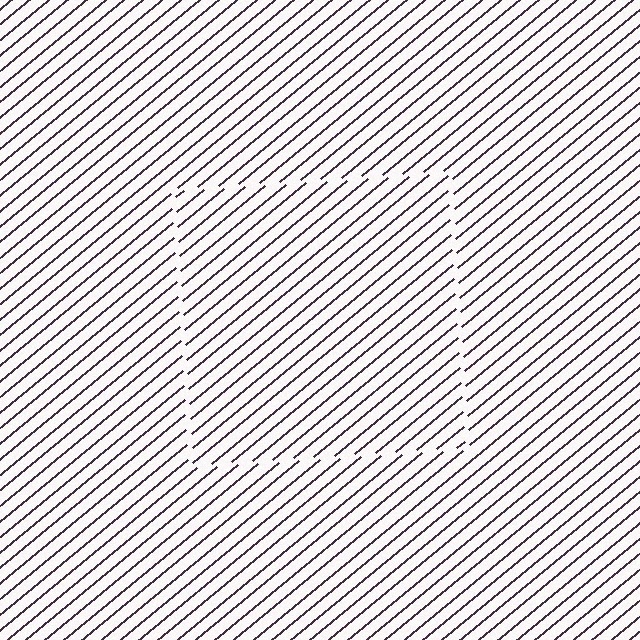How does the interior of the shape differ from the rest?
The interior of the shape contains the same grating, shifted by half a period — the contour is defined by the phase discontinuity where line-ends from the inner and outer gratings abut.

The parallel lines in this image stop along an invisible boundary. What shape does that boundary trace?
An illusory square. The interior of the shape contains the same grating, shifted by half a period — the contour is defined by the phase discontinuity where line-ends from the inner and outer gratings abut.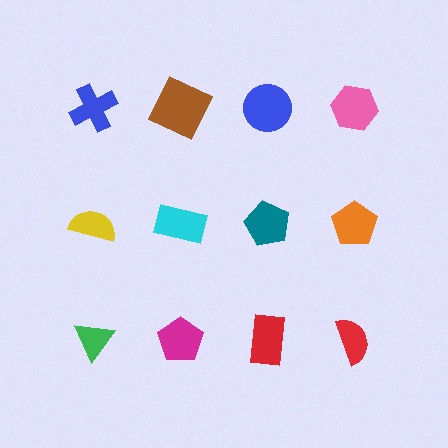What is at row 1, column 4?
A pink hexagon.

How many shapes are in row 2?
4 shapes.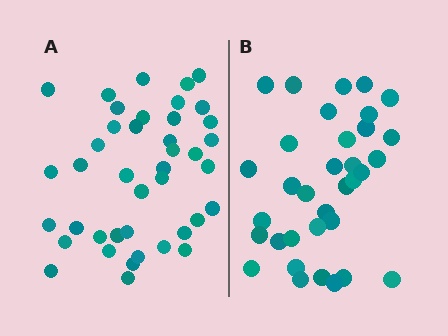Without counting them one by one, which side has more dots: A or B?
Region A (the left region) has more dots.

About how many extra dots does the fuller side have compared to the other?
Region A has roughly 8 or so more dots than region B.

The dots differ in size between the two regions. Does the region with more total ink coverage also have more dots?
No. Region B has more total ink coverage because its dots are larger, but region A actually contains more individual dots. Total area can be misleading — the number of items is what matters here.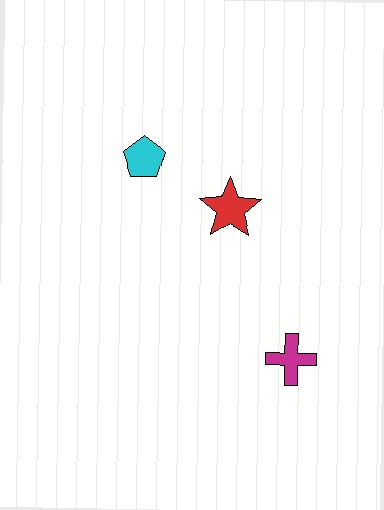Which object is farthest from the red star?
The magenta cross is farthest from the red star.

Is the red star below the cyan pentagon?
Yes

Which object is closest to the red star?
The cyan pentagon is closest to the red star.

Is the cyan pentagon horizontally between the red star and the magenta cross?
No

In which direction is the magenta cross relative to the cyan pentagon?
The magenta cross is below the cyan pentagon.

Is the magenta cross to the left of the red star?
No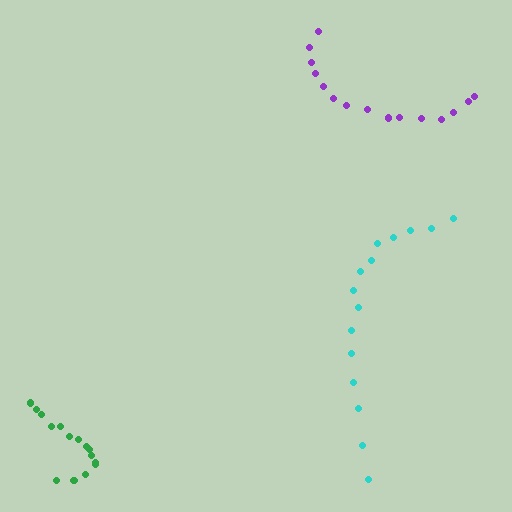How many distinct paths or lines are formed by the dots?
There are 3 distinct paths.